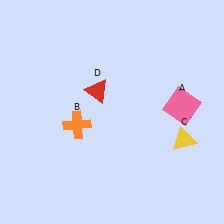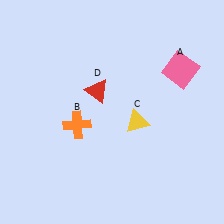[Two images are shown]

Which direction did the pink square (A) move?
The pink square (A) moved up.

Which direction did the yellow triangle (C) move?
The yellow triangle (C) moved left.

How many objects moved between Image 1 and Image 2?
2 objects moved between the two images.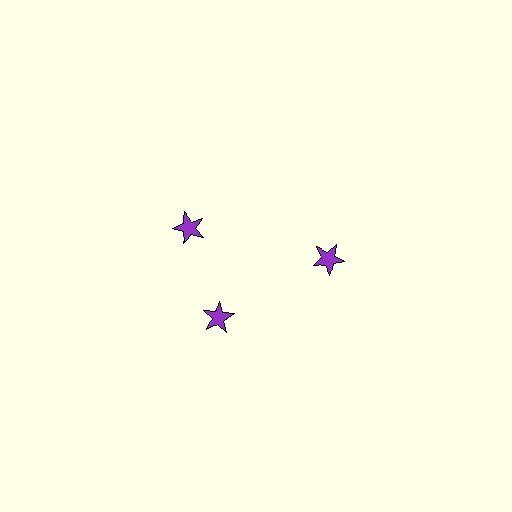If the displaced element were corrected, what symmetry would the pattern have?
It would have 3-fold rotational symmetry — the pattern would map onto itself every 120 degrees.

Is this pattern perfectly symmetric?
No. The 3 purple stars are arranged in a ring, but one element near the 11 o'clock position is rotated out of alignment along the ring, breaking the 3-fold rotational symmetry.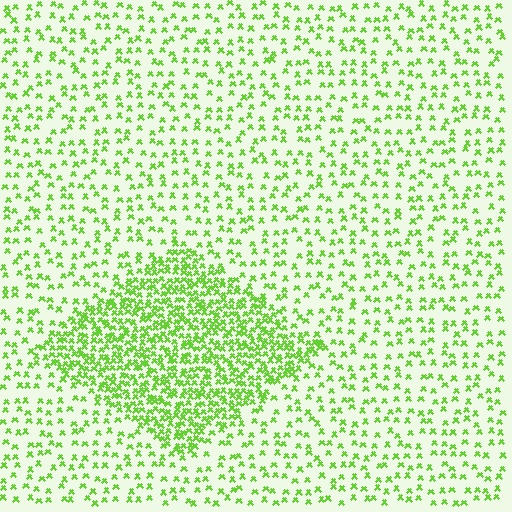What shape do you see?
I see a diamond.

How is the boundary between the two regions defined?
The boundary is defined by a change in element density (approximately 2.7x ratio). All elements are the same color, size, and shape.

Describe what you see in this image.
The image contains small lime elements arranged at two different densities. A diamond-shaped region is visible where the elements are more densely packed than the surrounding area.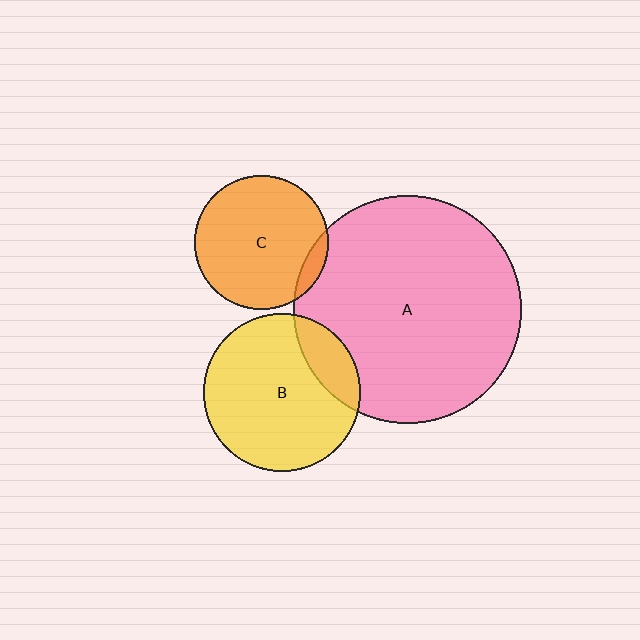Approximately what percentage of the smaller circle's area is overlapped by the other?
Approximately 10%.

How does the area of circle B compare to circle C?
Approximately 1.4 times.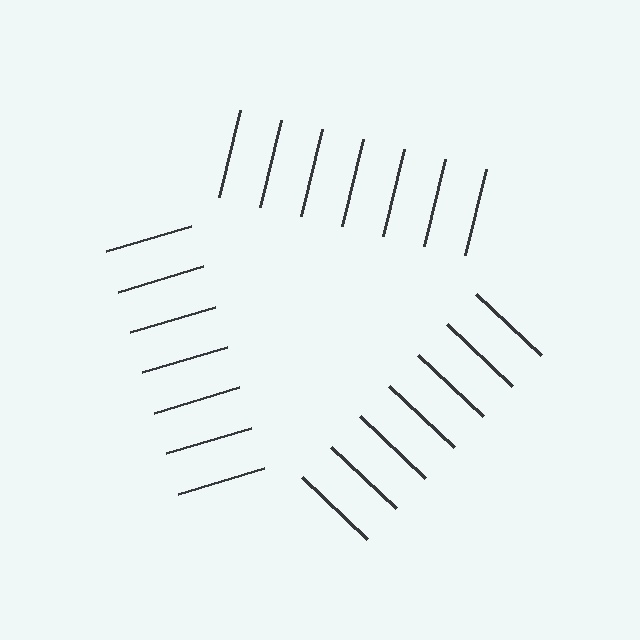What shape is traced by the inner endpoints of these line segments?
An illusory triangle — the line segments terminate on its edges but no continuous stroke is drawn.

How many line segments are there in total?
21 — 7 along each of the 3 edges.